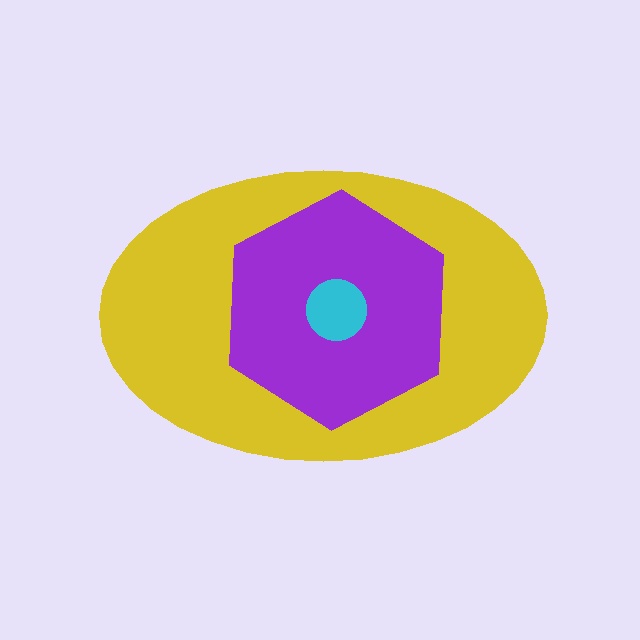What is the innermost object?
The cyan circle.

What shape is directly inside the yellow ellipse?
The purple hexagon.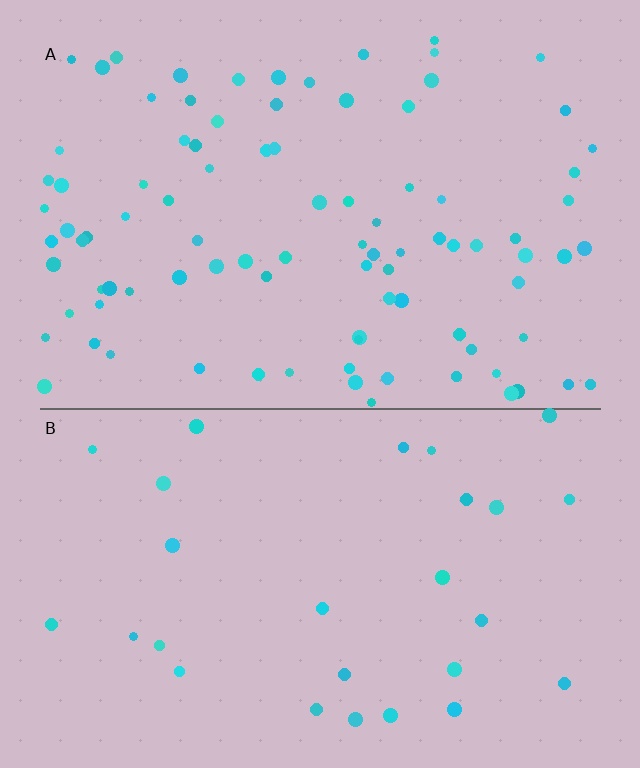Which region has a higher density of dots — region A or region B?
A (the top).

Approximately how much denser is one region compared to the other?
Approximately 3.3× — region A over region B.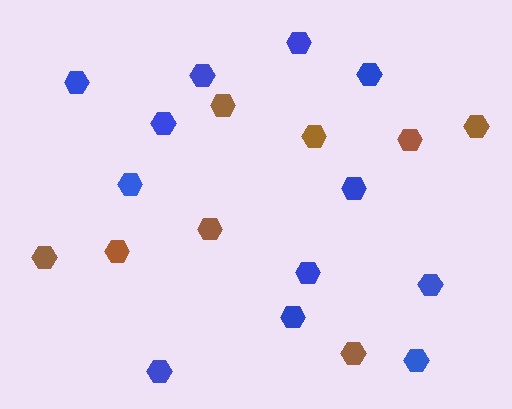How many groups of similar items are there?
There are 2 groups: one group of brown hexagons (8) and one group of blue hexagons (12).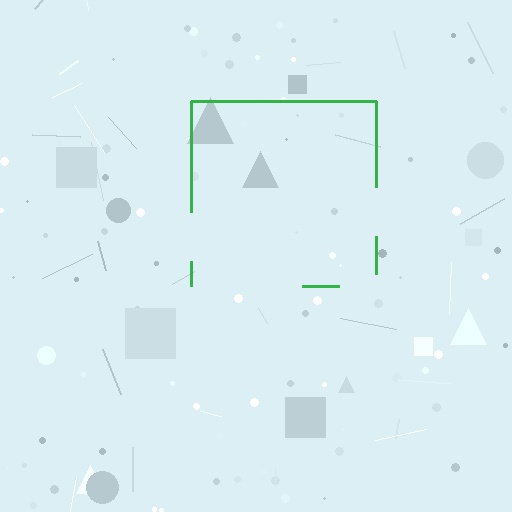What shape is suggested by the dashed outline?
The dashed outline suggests a square.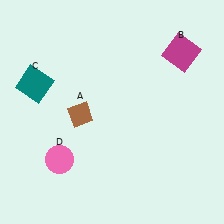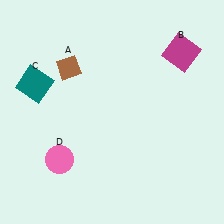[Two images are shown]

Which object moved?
The brown diamond (A) moved up.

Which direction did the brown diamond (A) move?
The brown diamond (A) moved up.